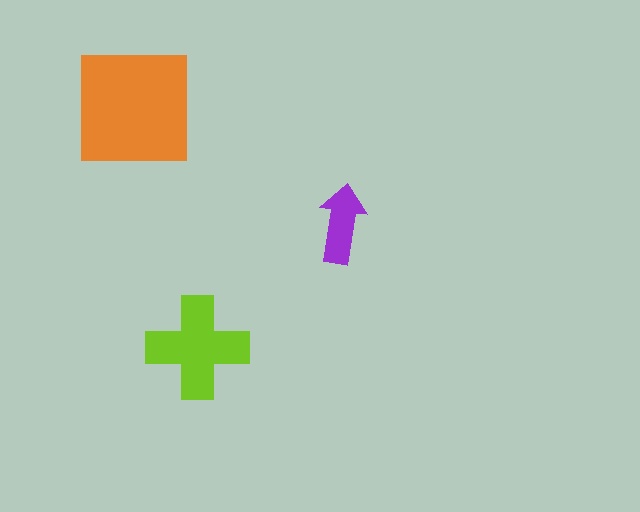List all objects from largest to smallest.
The orange square, the lime cross, the purple arrow.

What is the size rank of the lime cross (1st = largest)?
2nd.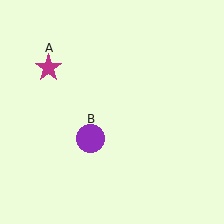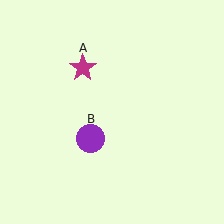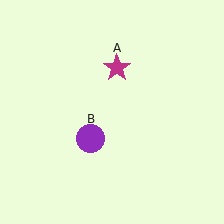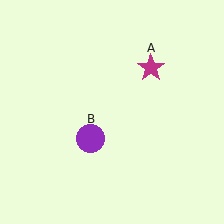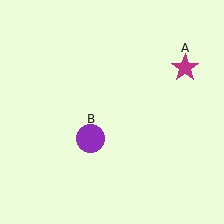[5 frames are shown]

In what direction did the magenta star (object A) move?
The magenta star (object A) moved right.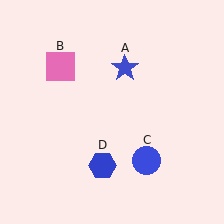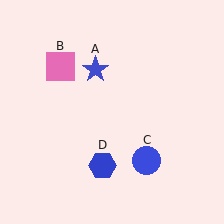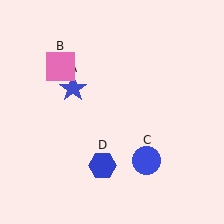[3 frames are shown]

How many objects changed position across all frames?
1 object changed position: blue star (object A).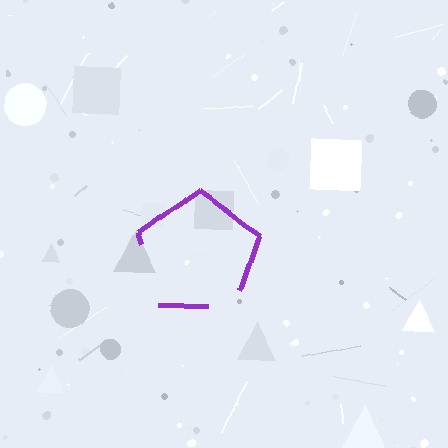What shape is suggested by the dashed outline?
The dashed outline suggests a pentagon.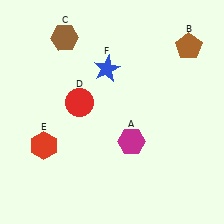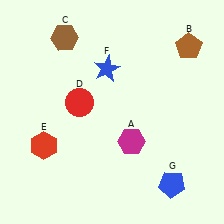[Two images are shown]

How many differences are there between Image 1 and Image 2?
There is 1 difference between the two images.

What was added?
A blue pentagon (G) was added in Image 2.